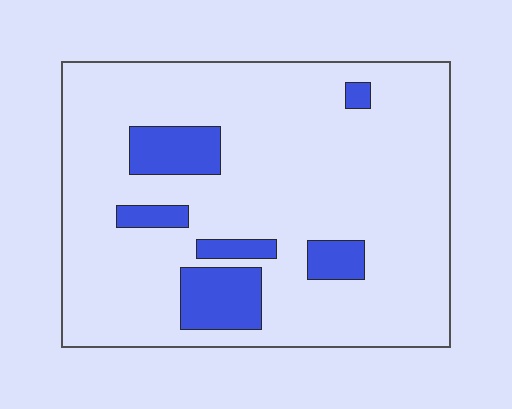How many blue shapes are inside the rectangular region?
6.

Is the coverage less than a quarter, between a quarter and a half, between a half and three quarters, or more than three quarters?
Less than a quarter.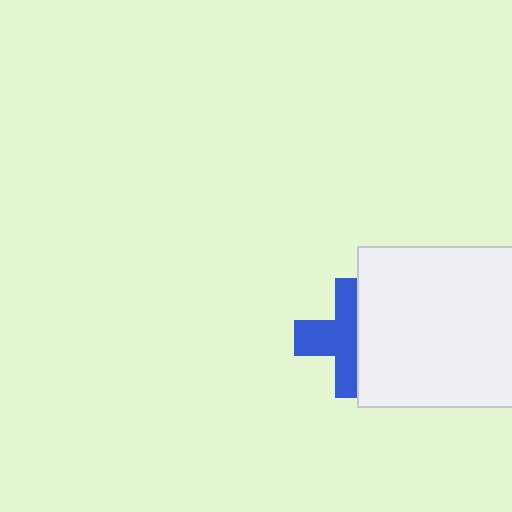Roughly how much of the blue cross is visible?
About half of it is visible (roughly 57%).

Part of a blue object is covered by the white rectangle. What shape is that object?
It is a cross.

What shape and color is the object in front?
The object in front is a white rectangle.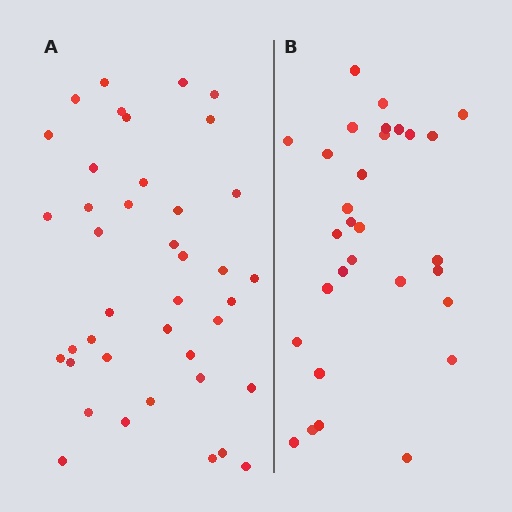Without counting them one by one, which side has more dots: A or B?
Region A (the left region) has more dots.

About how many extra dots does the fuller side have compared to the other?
Region A has roughly 10 or so more dots than region B.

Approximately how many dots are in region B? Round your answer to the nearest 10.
About 30 dots.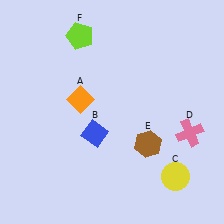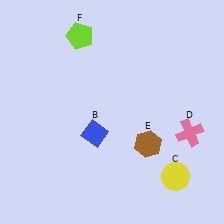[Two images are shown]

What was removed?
The orange diamond (A) was removed in Image 2.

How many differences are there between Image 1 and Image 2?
There is 1 difference between the two images.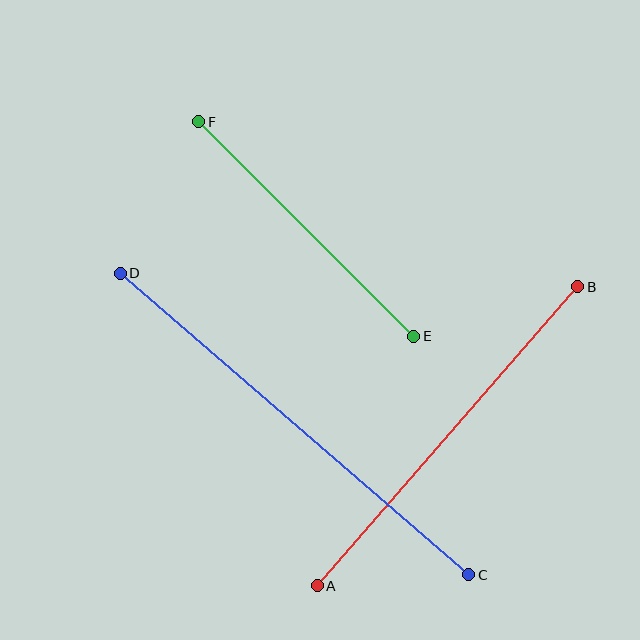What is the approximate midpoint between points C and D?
The midpoint is at approximately (294, 424) pixels.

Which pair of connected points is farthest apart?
Points C and D are farthest apart.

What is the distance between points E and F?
The distance is approximately 303 pixels.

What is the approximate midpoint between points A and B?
The midpoint is at approximately (447, 436) pixels.